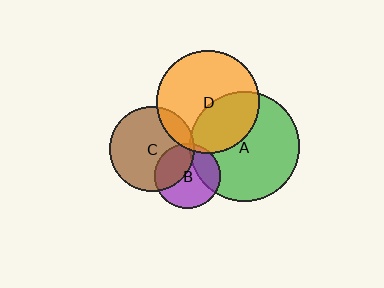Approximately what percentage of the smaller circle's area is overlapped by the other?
Approximately 35%.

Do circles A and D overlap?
Yes.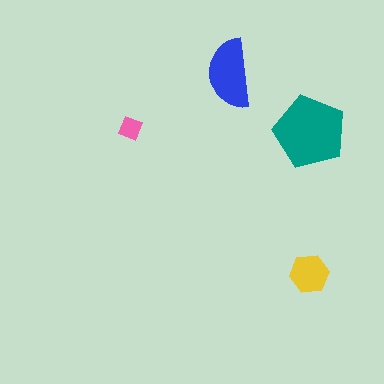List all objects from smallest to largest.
The pink diamond, the yellow hexagon, the blue semicircle, the teal pentagon.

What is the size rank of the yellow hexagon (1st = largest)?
3rd.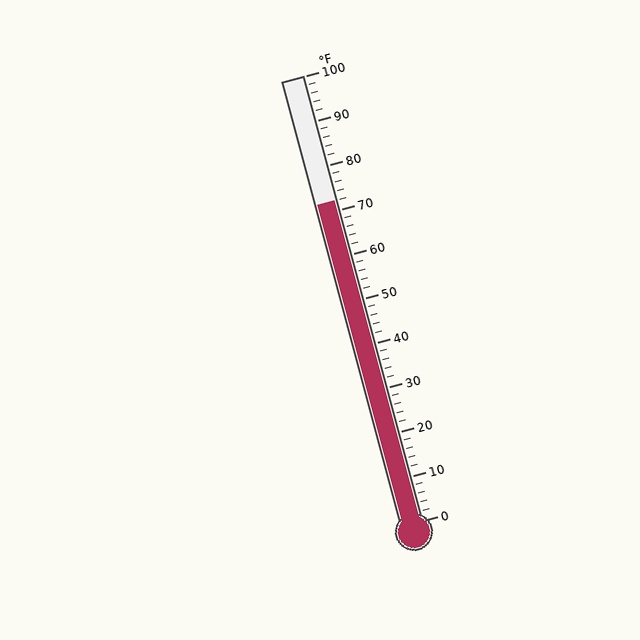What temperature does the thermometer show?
The thermometer shows approximately 72°F.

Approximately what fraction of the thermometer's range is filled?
The thermometer is filled to approximately 70% of its range.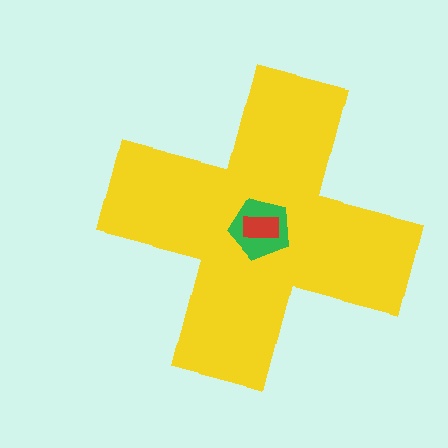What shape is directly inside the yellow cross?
The green pentagon.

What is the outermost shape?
The yellow cross.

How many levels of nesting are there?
3.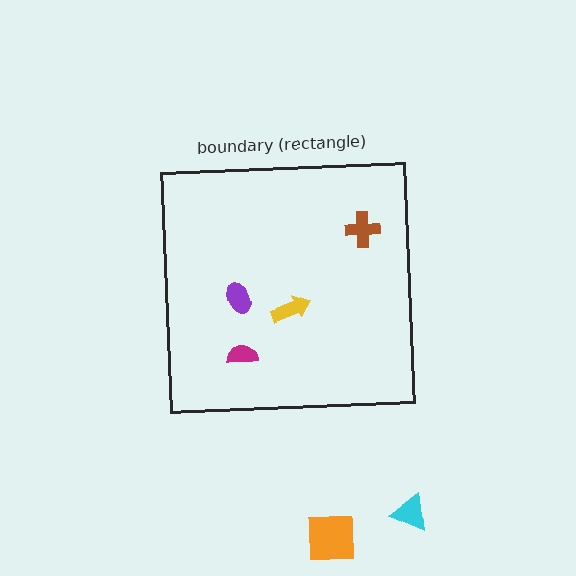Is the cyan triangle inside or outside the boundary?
Outside.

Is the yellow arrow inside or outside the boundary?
Inside.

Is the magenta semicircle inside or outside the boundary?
Inside.